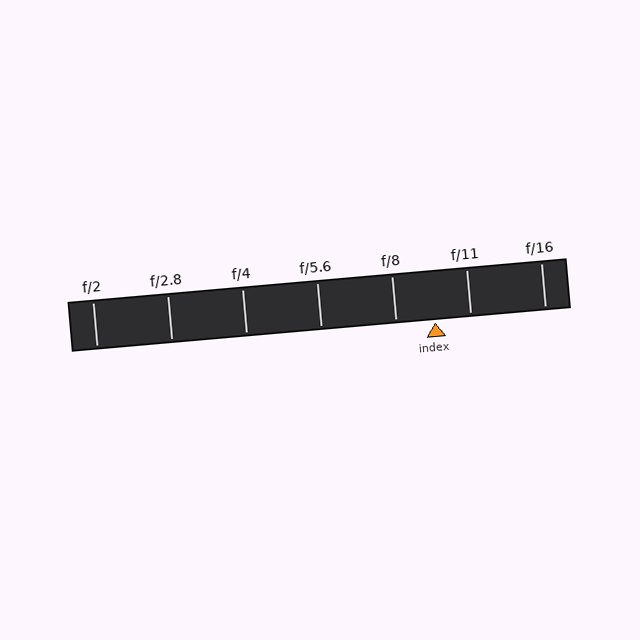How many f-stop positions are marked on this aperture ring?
There are 7 f-stop positions marked.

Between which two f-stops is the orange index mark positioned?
The index mark is between f/8 and f/11.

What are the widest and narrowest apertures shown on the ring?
The widest aperture shown is f/2 and the narrowest is f/16.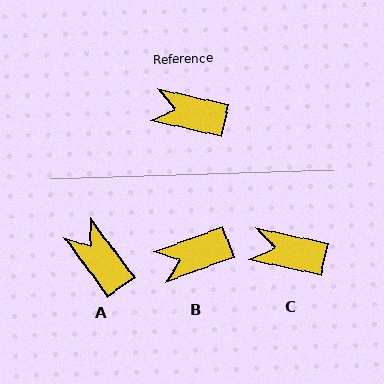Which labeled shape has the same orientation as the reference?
C.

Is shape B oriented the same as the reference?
No, it is off by about 32 degrees.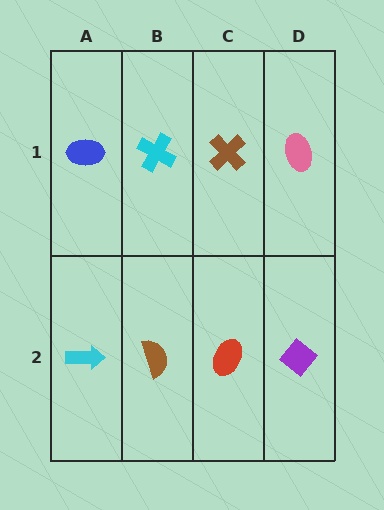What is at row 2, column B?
A brown semicircle.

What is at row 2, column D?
A purple diamond.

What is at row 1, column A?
A blue ellipse.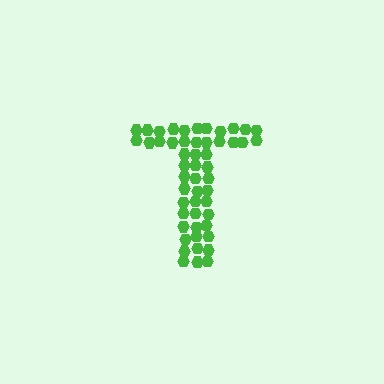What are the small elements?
The small elements are hexagons.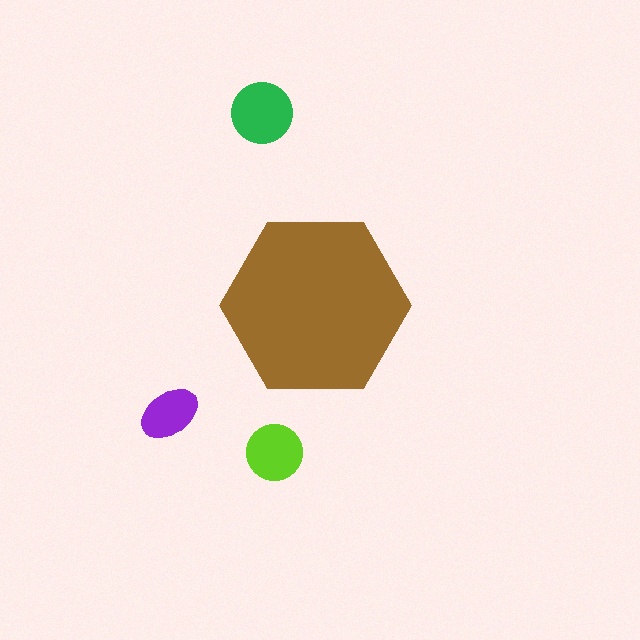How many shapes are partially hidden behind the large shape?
0 shapes are partially hidden.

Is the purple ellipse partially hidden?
No, the purple ellipse is fully visible.